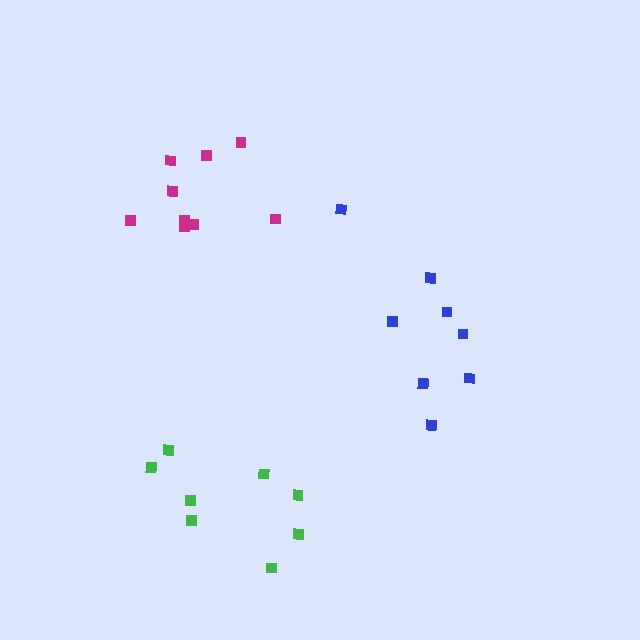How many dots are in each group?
Group 1: 9 dots, Group 2: 8 dots, Group 3: 8 dots (25 total).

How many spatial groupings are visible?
There are 3 spatial groupings.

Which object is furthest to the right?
The blue cluster is rightmost.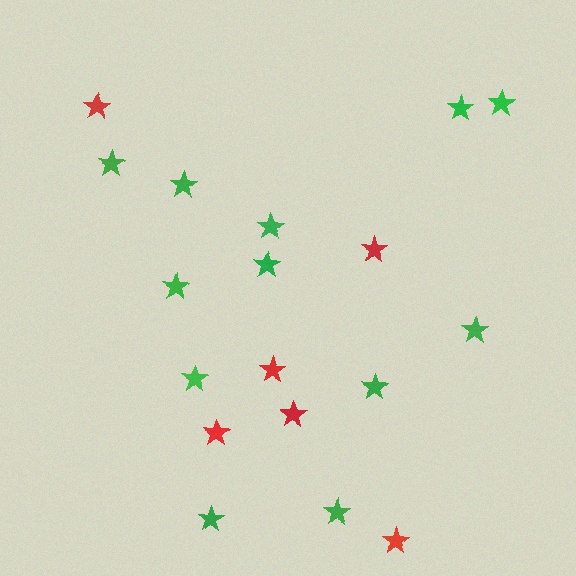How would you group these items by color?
There are 2 groups: one group of red stars (6) and one group of green stars (12).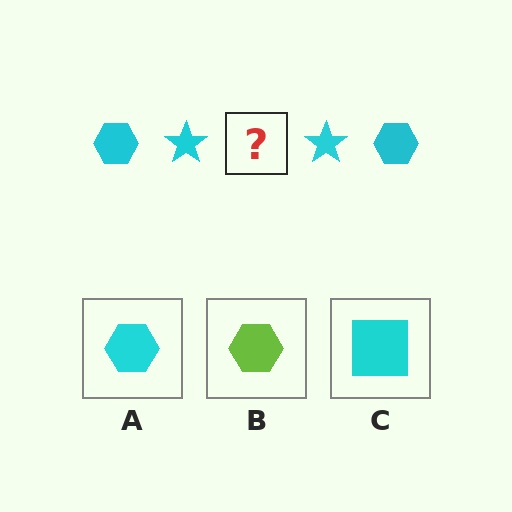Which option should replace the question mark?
Option A.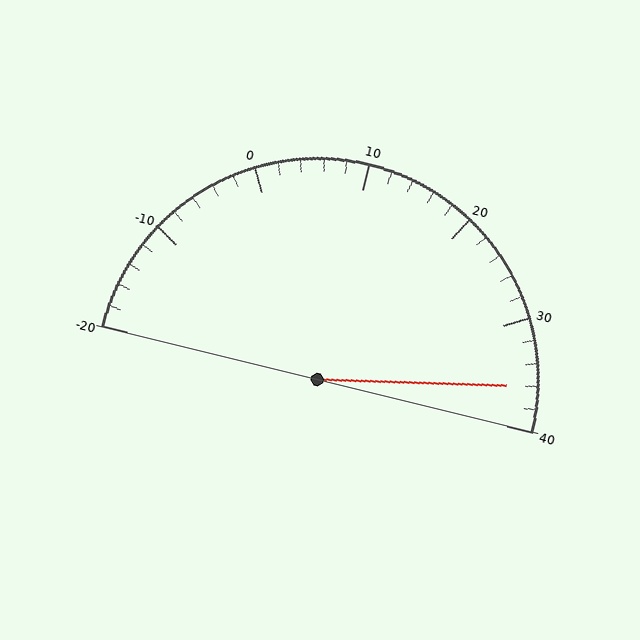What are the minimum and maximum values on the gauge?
The gauge ranges from -20 to 40.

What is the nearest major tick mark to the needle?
The nearest major tick mark is 40.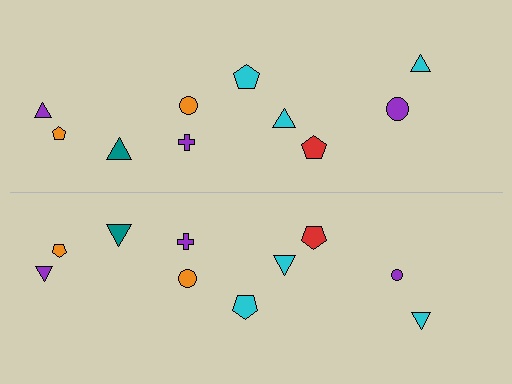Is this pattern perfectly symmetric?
No, the pattern is not perfectly symmetric. The purple circle on the bottom side has a different size than its mirror counterpart.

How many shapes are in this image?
There are 20 shapes in this image.